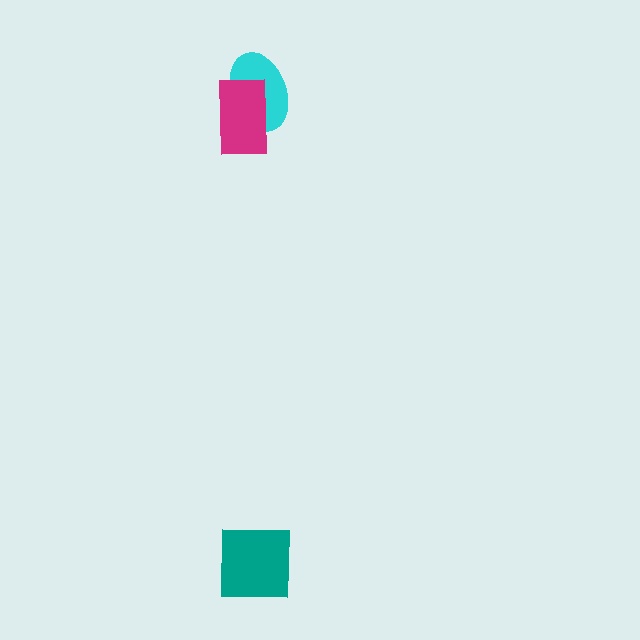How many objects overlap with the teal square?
0 objects overlap with the teal square.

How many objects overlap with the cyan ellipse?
1 object overlaps with the cyan ellipse.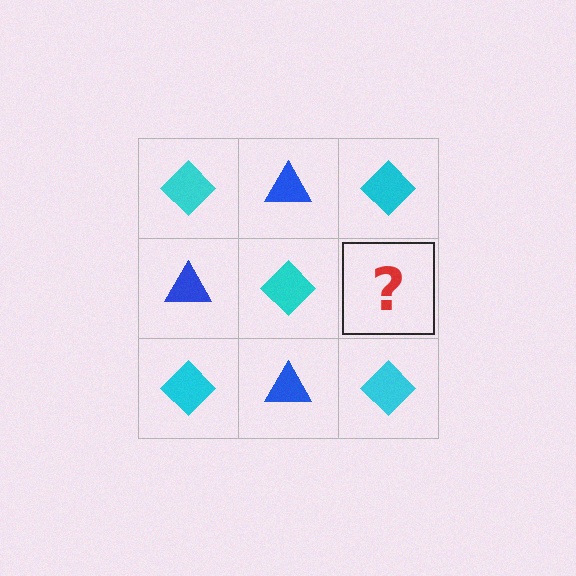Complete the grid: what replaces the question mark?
The question mark should be replaced with a blue triangle.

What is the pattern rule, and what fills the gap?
The rule is that it alternates cyan diamond and blue triangle in a checkerboard pattern. The gap should be filled with a blue triangle.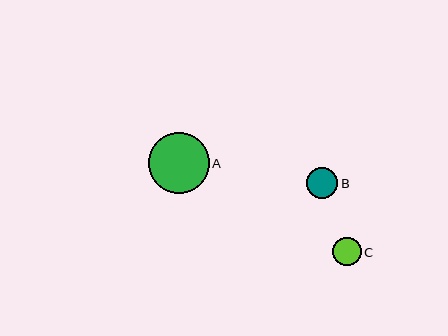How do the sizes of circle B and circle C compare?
Circle B and circle C are approximately the same size.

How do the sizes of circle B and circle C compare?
Circle B and circle C are approximately the same size.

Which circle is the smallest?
Circle C is the smallest with a size of approximately 29 pixels.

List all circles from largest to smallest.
From largest to smallest: A, B, C.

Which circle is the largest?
Circle A is the largest with a size of approximately 60 pixels.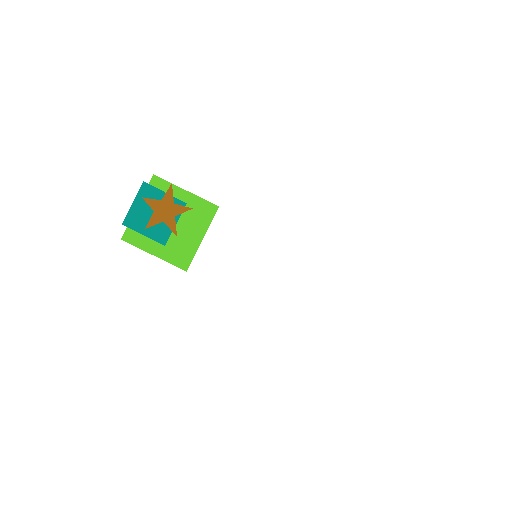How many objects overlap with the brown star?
2 objects overlap with the brown star.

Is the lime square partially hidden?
Yes, it is partially covered by another shape.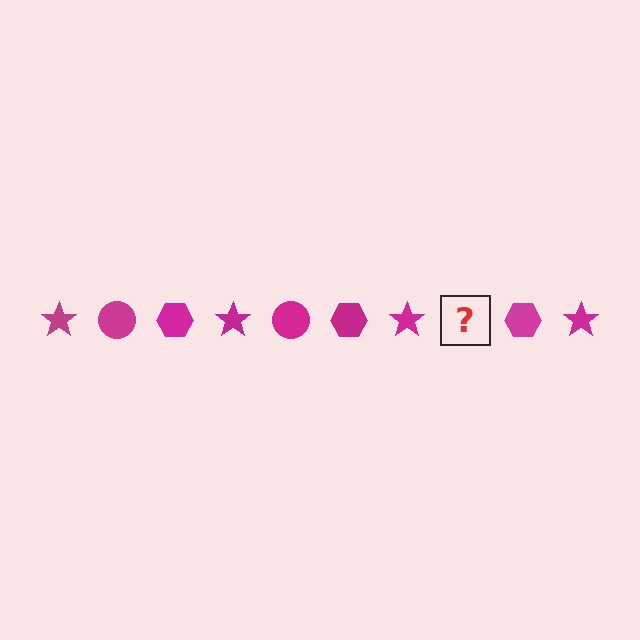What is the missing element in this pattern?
The missing element is a magenta circle.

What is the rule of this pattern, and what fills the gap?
The rule is that the pattern cycles through star, circle, hexagon shapes in magenta. The gap should be filled with a magenta circle.